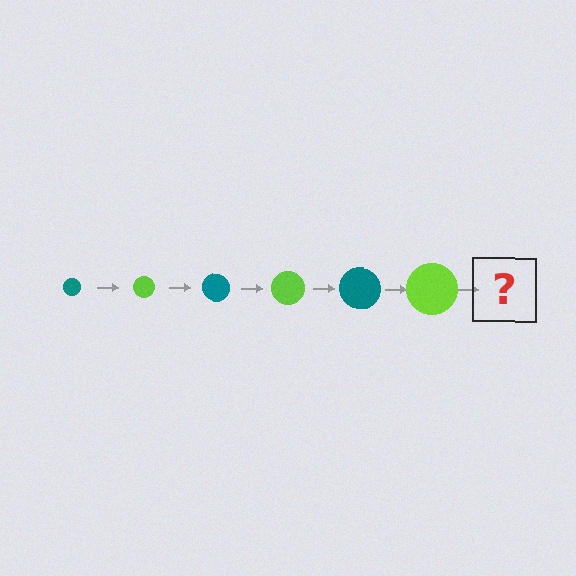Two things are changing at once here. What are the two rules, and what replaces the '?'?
The two rules are that the circle grows larger each step and the color cycles through teal and lime. The '?' should be a teal circle, larger than the previous one.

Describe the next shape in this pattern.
It should be a teal circle, larger than the previous one.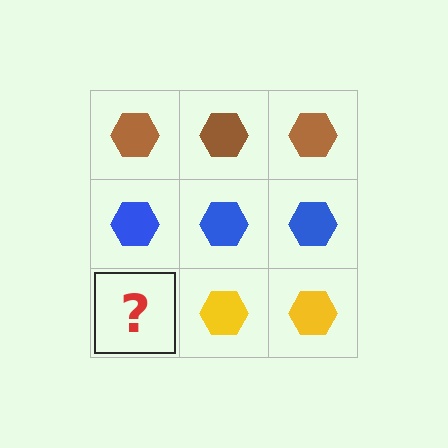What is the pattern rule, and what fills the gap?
The rule is that each row has a consistent color. The gap should be filled with a yellow hexagon.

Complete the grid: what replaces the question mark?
The question mark should be replaced with a yellow hexagon.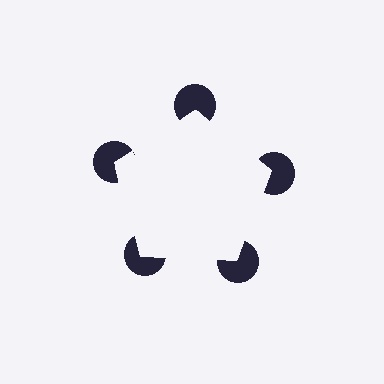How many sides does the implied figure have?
5 sides.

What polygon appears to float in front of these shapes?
An illusory pentagon — its edges are inferred from the aligned wedge cuts in the pac-man discs, not physically drawn.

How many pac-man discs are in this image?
There are 5 — one at each vertex of the illusory pentagon.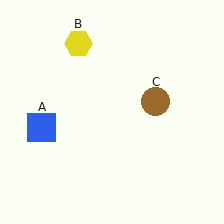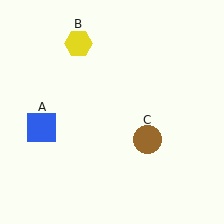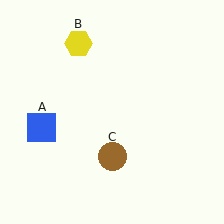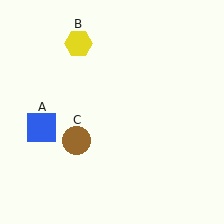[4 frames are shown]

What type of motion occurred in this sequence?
The brown circle (object C) rotated clockwise around the center of the scene.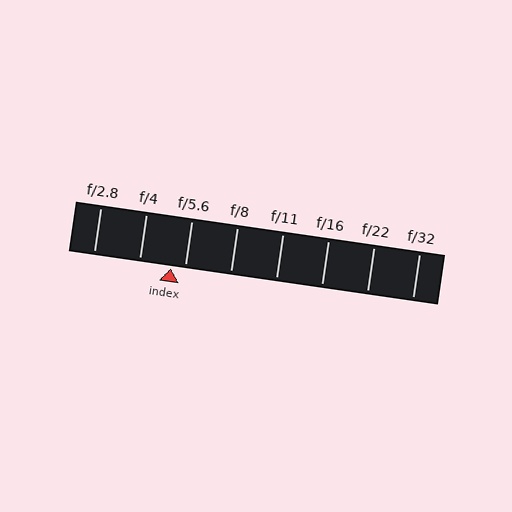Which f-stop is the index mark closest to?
The index mark is closest to f/5.6.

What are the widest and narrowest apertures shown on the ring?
The widest aperture shown is f/2.8 and the narrowest is f/32.